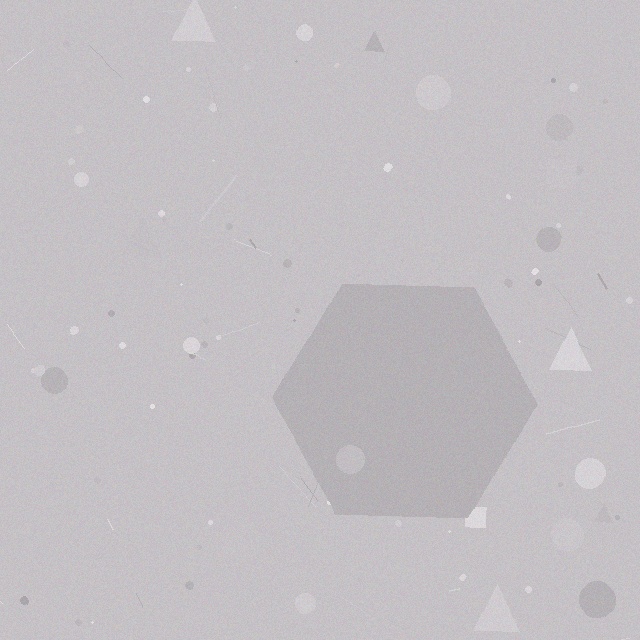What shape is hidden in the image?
A hexagon is hidden in the image.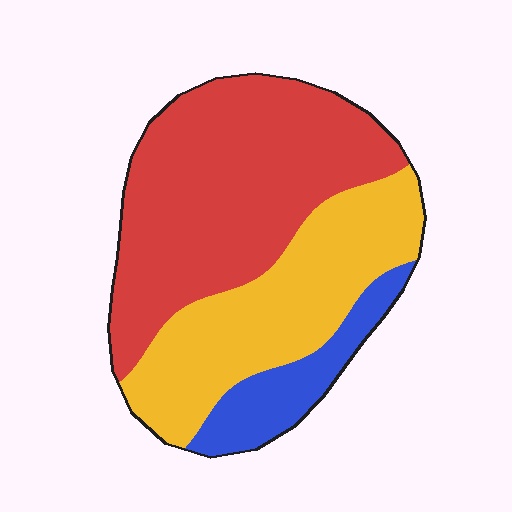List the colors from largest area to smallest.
From largest to smallest: red, yellow, blue.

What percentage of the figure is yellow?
Yellow covers roughly 35% of the figure.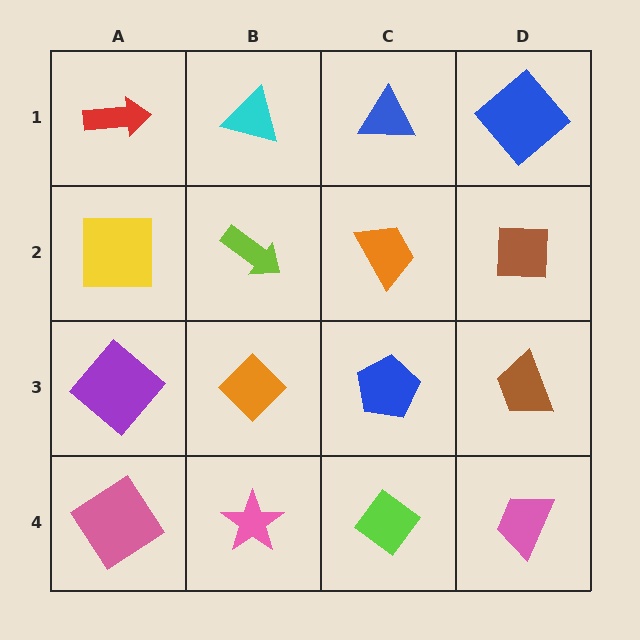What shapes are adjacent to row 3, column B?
A lime arrow (row 2, column B), a pink star (row 4, column B), a purple diamond (row 3, column A), a blue pentagon (row 3, column C).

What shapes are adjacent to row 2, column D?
A blue diamond (row 1, column D), a brown trapezoid (row 3, column D), an orange trapezoid (row 2, column C).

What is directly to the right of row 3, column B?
A blue pentagon.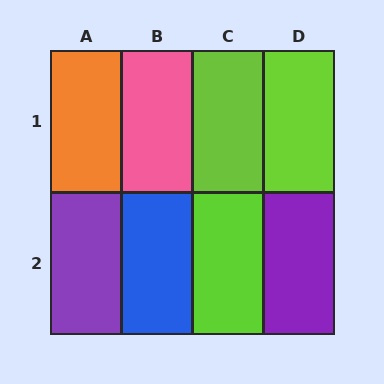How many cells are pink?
1 cell is pink.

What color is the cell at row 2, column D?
Purple.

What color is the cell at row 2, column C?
Lime.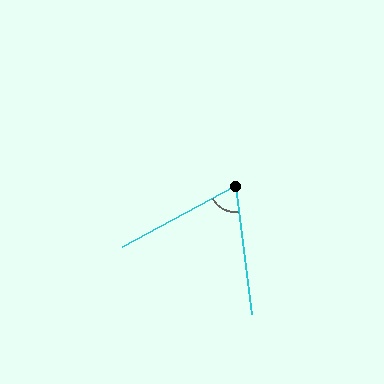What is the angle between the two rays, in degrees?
Approximately 69 degrees.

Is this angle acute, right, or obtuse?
It is acute.